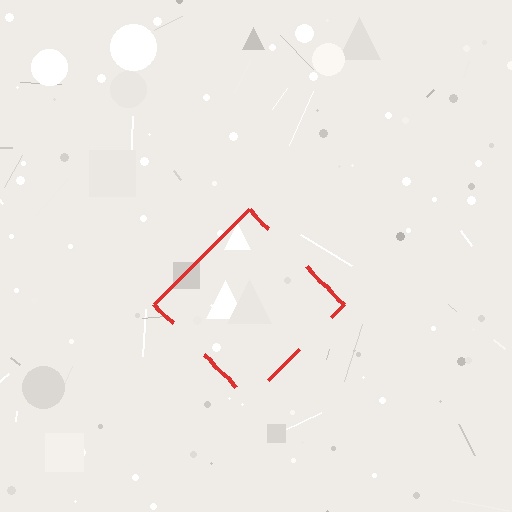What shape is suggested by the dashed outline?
The dashed outline suggests a diamond.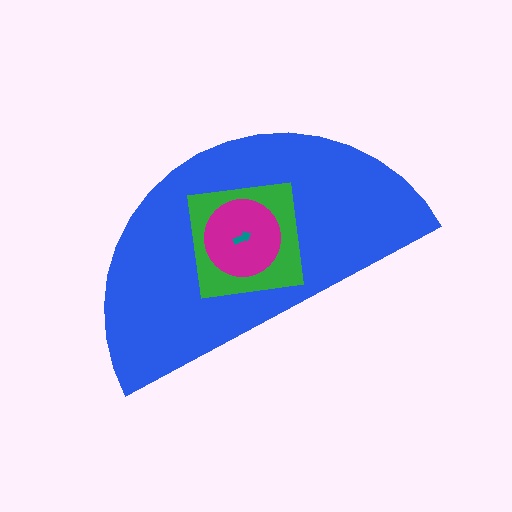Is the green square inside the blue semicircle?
Yes.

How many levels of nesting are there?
4.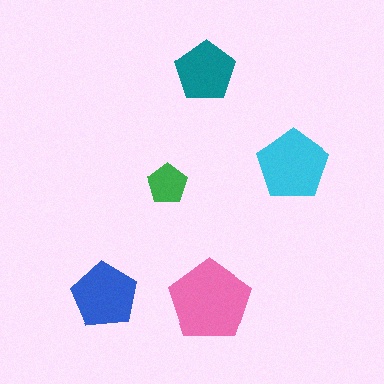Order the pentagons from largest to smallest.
the pink one, the cyan one, the blue one, the teal one, the green one.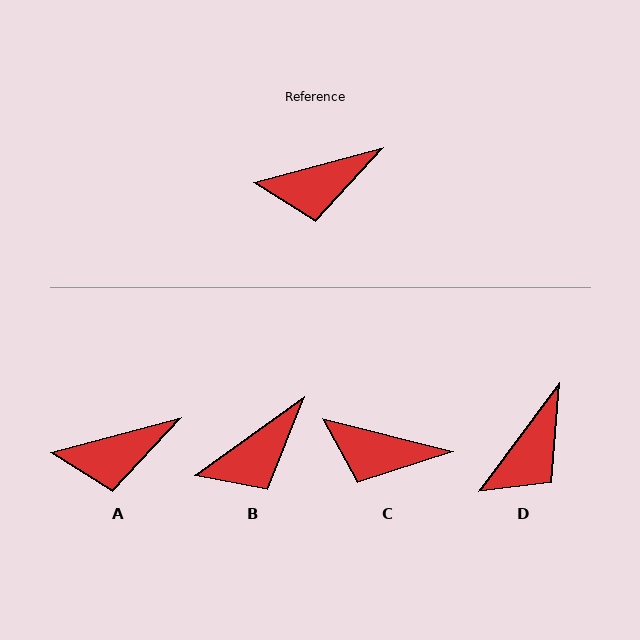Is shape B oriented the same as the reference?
No, it is off by about 21 degrees.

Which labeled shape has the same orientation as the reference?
A.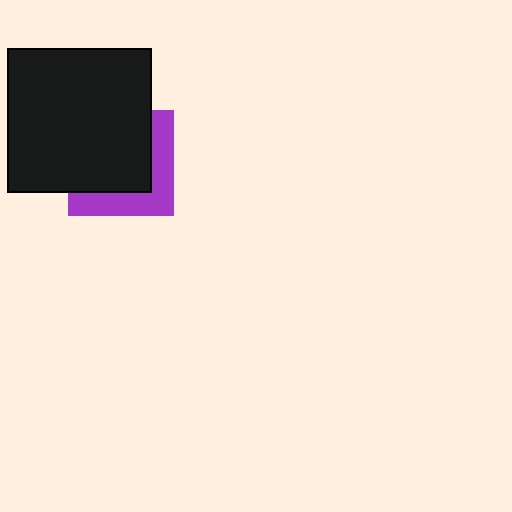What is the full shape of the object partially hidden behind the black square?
The partially hidden object is a purple square.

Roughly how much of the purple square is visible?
A small part of it is visible (roughly 37%).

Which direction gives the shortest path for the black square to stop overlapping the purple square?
Moving toward the upper-left gives the shortest separation.